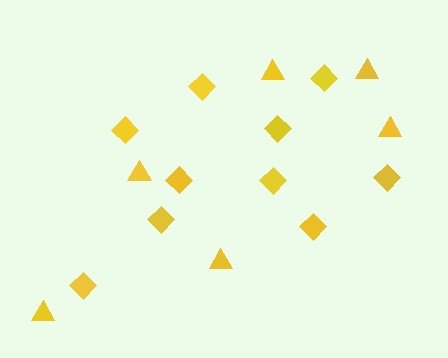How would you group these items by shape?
There are 2 groups: one group of diamonds (10) and one group of triangles (6).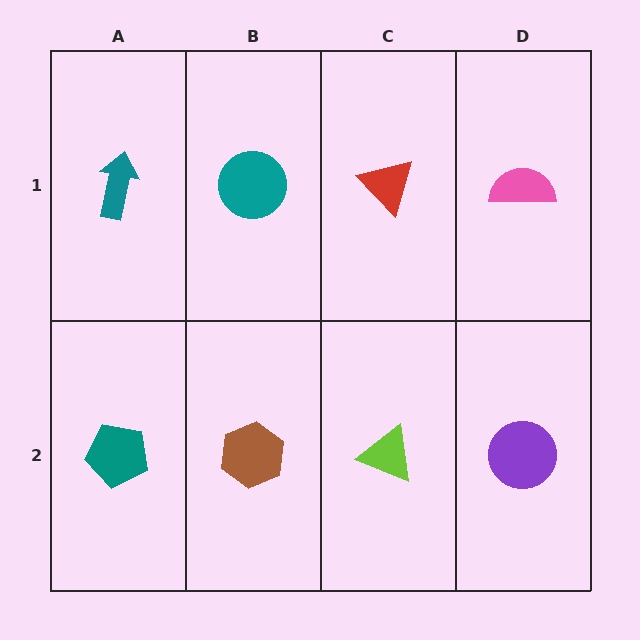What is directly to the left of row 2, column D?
A lime triangle.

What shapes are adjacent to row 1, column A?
A teal pentagon (row 2, column A), a teal circle (row 1, column B).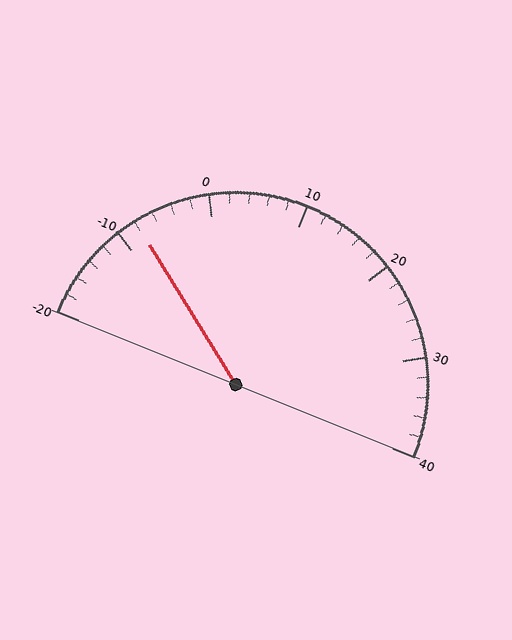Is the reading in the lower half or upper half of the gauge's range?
The reading is in the lower half of the range (-20 to 40).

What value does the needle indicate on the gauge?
The needle indicates approximately -8.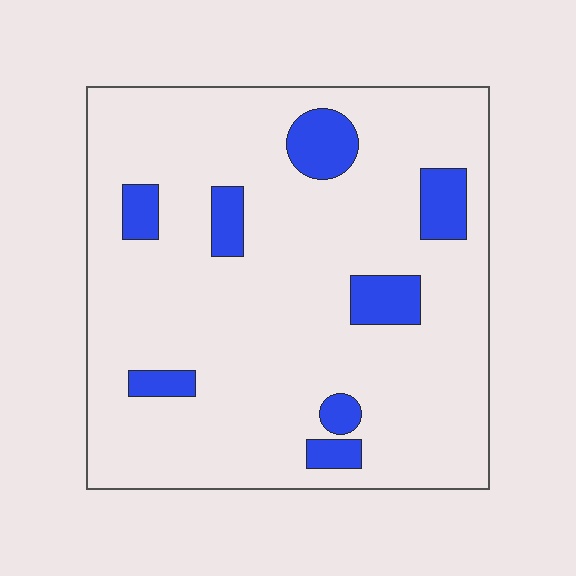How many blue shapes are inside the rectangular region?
8.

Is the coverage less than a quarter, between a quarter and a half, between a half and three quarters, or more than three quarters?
Less than a quarter.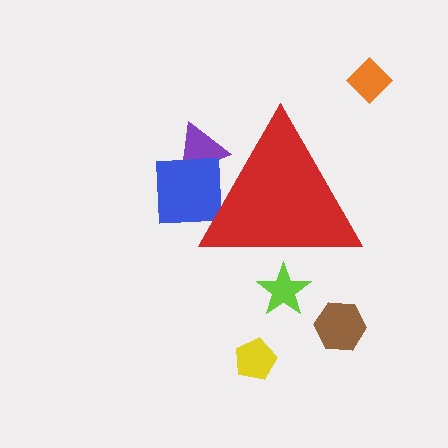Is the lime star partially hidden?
Yes, the lime star is partially hidden behind the red triangle.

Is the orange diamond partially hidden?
No, the orange diamond is fully visible.